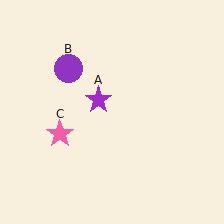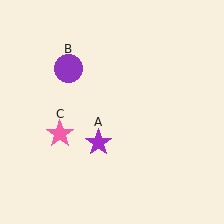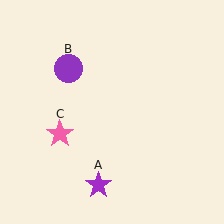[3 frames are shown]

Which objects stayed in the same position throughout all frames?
Purple circle (object B) and pink star (object C) remained stationary.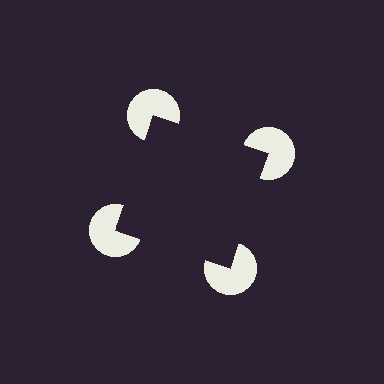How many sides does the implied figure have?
4 sides.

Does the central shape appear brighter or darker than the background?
It typically appears slightly darker than the background, even though no actual brightness change is drawn.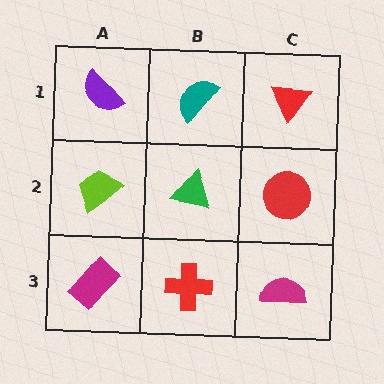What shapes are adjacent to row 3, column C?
A red circle (row 2, column C), a red cross (row 3, column B).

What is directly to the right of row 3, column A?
A red cross.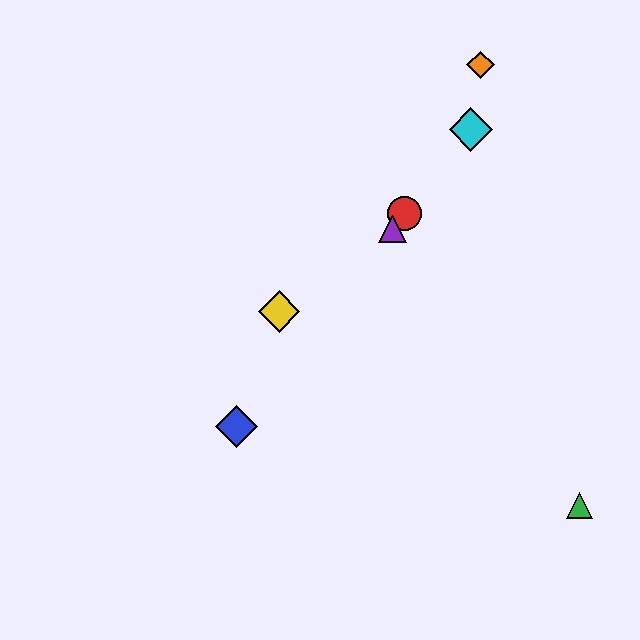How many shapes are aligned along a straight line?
4 shapes (the red circle, the blue diamond, the purple triangle, the cyan diamond) are aligned along a straight line.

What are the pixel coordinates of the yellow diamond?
The yellow diamond is at (279, 311).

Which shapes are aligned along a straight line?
The red circle, the blue diamond, the purple triangle, the cyan diamond are aligned along a straight line.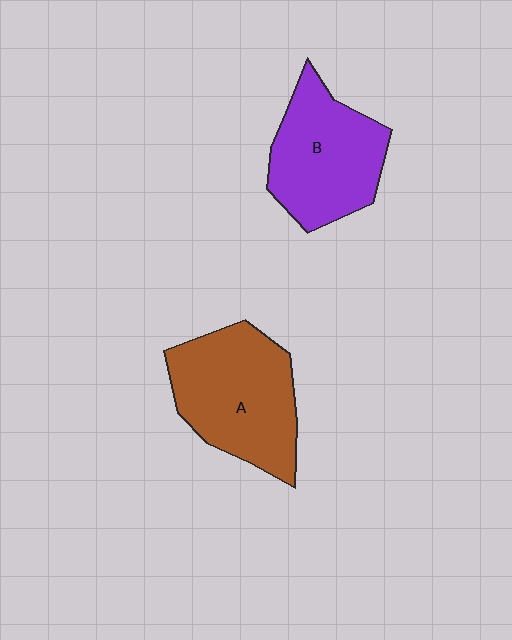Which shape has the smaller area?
Shape B (purple).